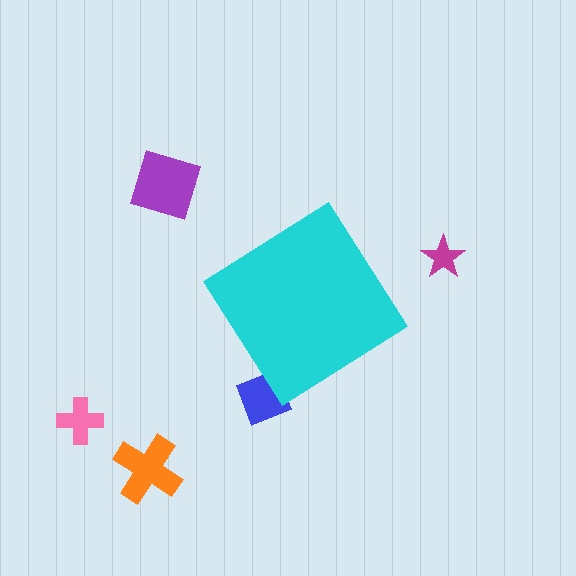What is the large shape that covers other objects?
A cyan diamond.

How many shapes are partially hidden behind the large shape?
1 shape is partially hidden.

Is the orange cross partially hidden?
No, the orange cross is fully visible.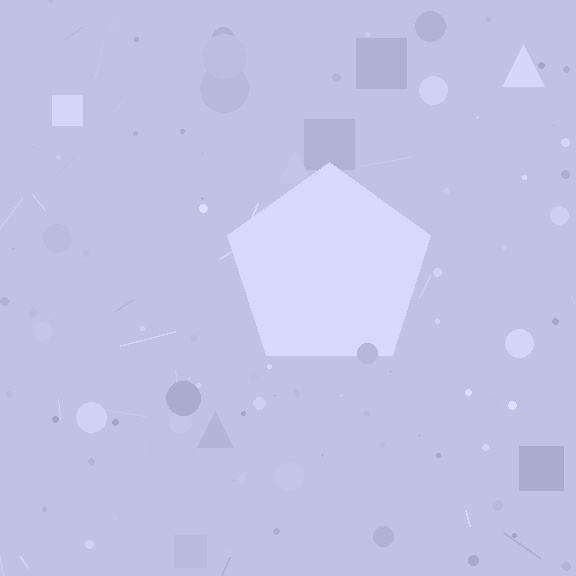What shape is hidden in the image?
A pentagon is hidden in the image.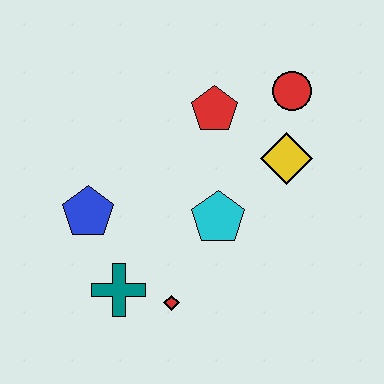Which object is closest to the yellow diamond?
The red circle is closest to the yellow diamond.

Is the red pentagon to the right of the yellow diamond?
No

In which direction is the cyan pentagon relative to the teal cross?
The cyan pentagon is to the right of the teal cross.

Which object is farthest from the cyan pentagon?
The red circle is farthest from the cyan pentagon.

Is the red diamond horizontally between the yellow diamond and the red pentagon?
No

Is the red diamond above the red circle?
No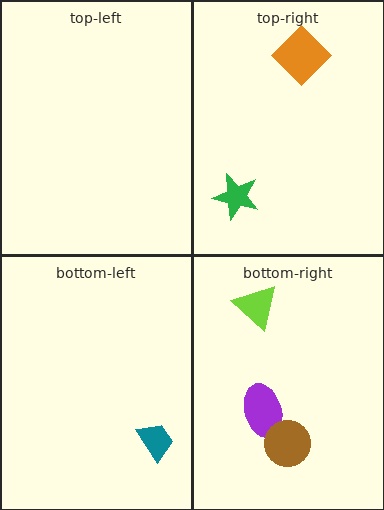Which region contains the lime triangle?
The bottom-right region.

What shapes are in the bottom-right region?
The purple ellipse, the brown circle, the lime triangle.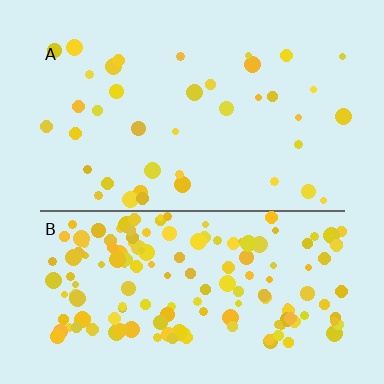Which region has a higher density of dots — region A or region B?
B (the bottom).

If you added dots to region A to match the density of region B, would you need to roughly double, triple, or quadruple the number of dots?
Approximately quadruple.